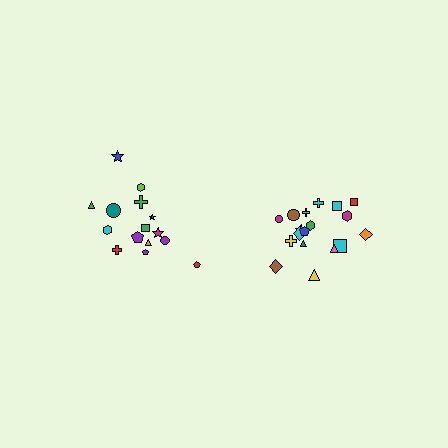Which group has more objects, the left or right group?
The right group.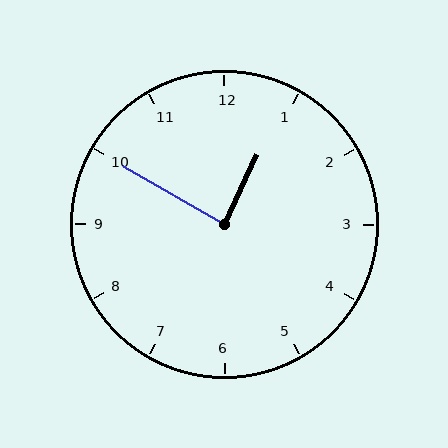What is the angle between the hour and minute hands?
Approximately 85 degrees.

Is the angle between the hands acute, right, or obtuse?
It is right.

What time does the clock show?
12:50.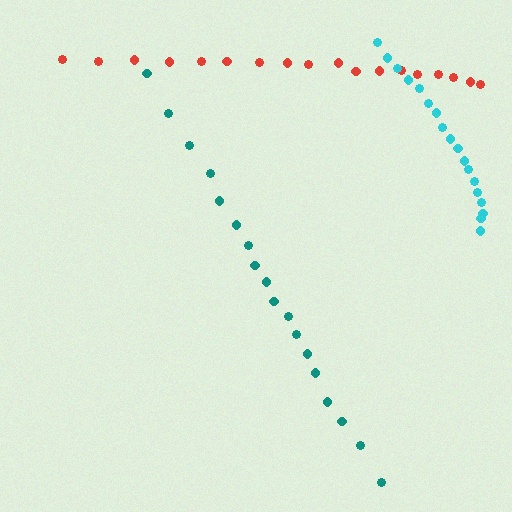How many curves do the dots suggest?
There are 3 distinct paths.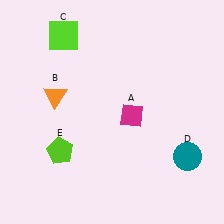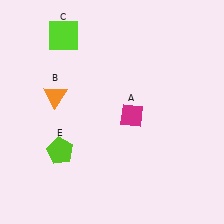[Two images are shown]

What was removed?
The teal circle (D) was removed in Image 2.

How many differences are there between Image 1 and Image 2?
There is 1 difference between the two images.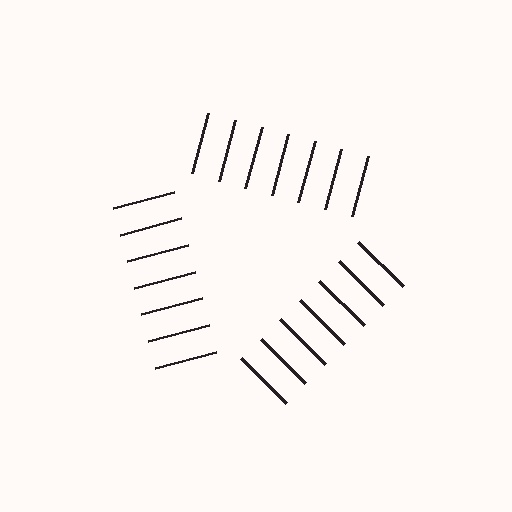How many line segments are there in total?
21 — 7 along each of the 3 edges.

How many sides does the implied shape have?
3 sides — the line-ends trace a triangle.